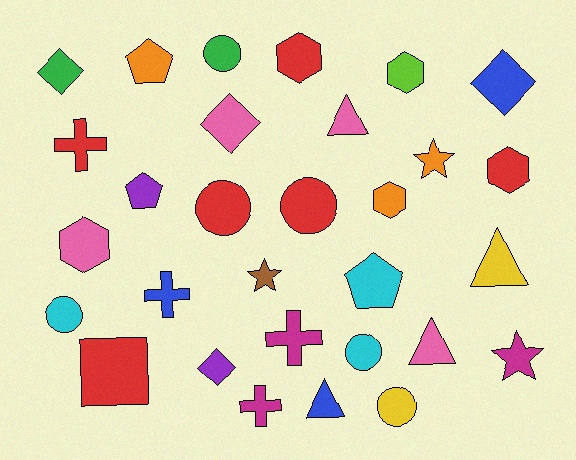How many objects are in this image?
There are 30 objects.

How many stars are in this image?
There are 3 stars.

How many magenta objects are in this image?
There are 3 magenta objects.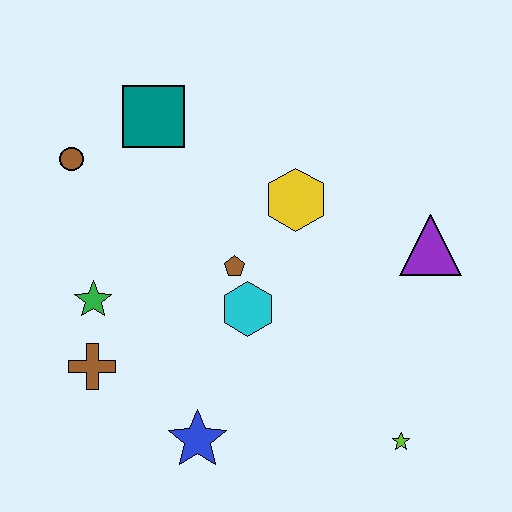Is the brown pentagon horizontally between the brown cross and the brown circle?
No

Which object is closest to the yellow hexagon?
The brown pentagon is closest to the yellow hexagon.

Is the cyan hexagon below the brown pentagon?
Yes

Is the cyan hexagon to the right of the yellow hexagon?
No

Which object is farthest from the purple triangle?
The brown circle is farthest from the purple triangle.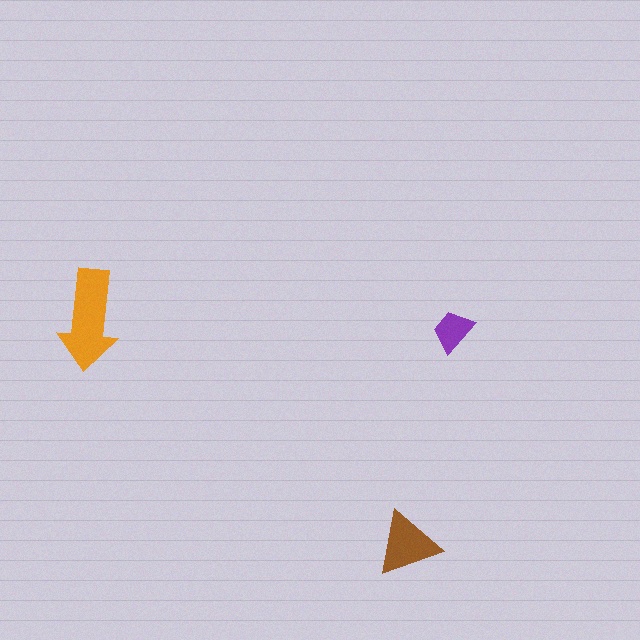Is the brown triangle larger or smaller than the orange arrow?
Smaller.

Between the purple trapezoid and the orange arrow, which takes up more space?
The orange arrow.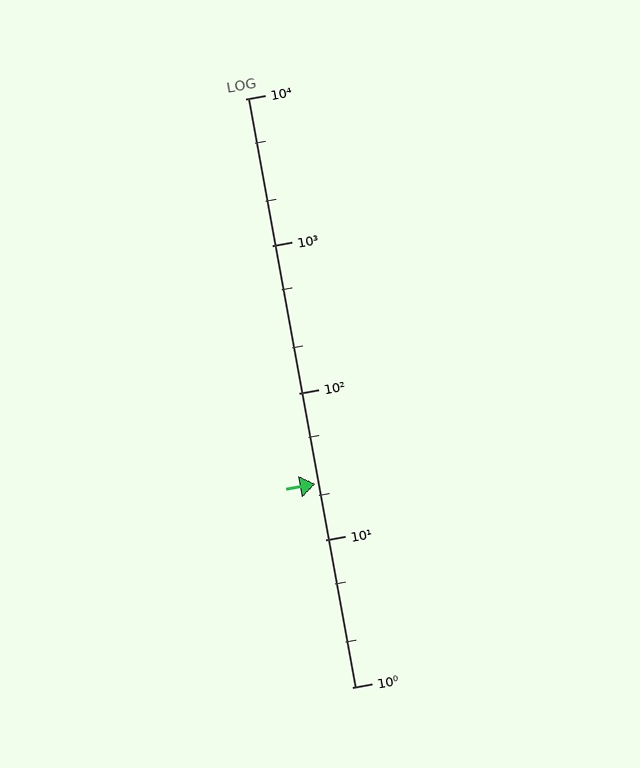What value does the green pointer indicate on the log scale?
The pointer indicates approximately 24.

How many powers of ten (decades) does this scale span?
The scale spans 4 decades, from 1 to 10000.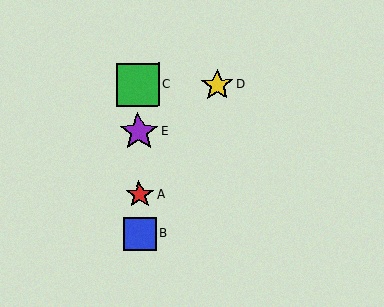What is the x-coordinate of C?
Object C is at x≈138.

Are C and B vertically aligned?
Yes, both are at x≈138.